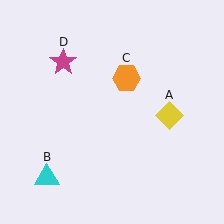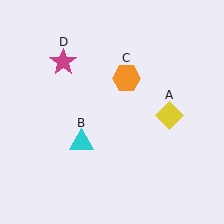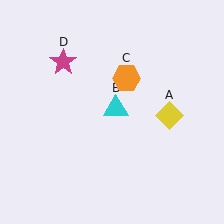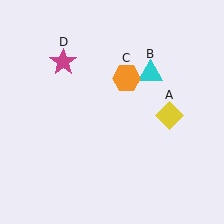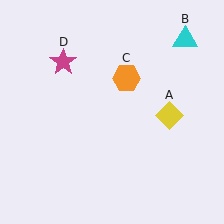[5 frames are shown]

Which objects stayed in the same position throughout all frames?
Yellow diamond (object A) and orange hexagon (object C) and magenta star (object D) remained stationary.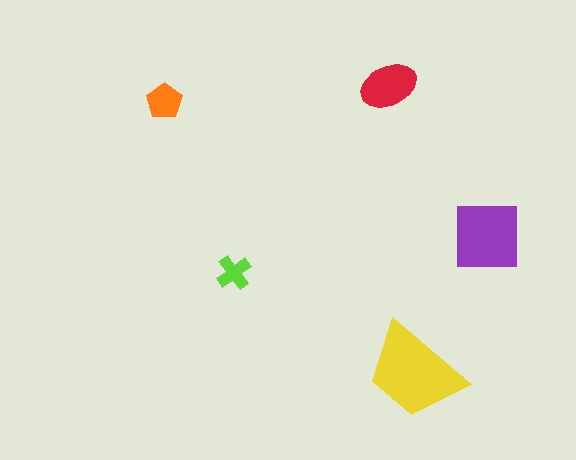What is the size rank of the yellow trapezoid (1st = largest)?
1st.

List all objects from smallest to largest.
The lime cross, the orange pentagon, the red ellipse, the purple square, the yellow trapezoid.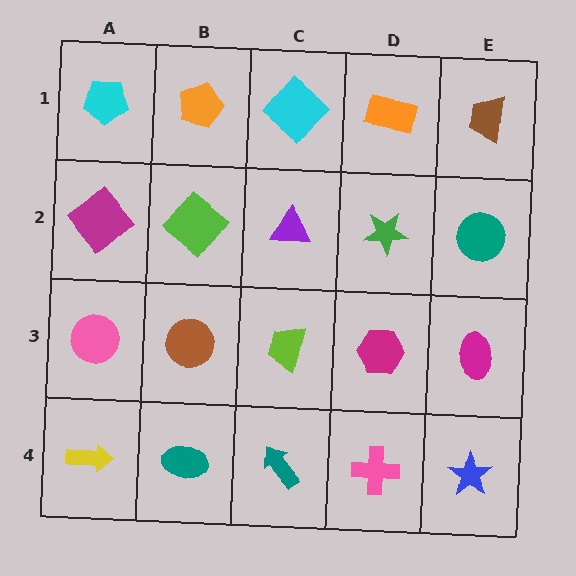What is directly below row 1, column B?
A lime diamond.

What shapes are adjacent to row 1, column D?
A green star (row 2, column D), a cyan diamond (row 1, column C), a brown trapezoid (row 1, column E).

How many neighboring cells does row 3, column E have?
3.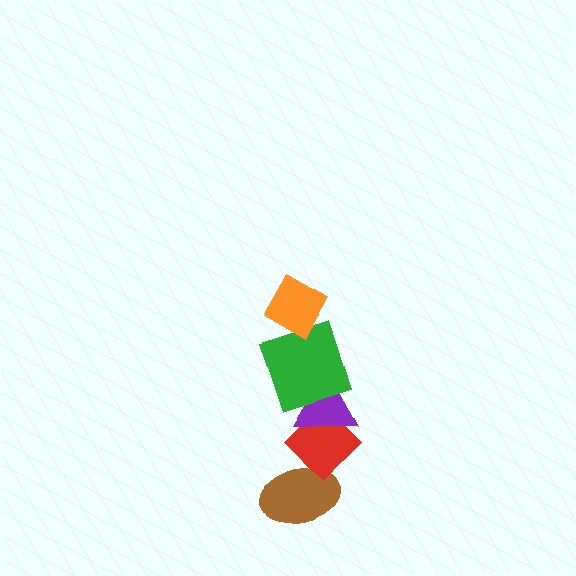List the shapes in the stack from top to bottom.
From top to bottom: the orange diamond, the green square, the purple triangle, the red diamond, the brown ellipse.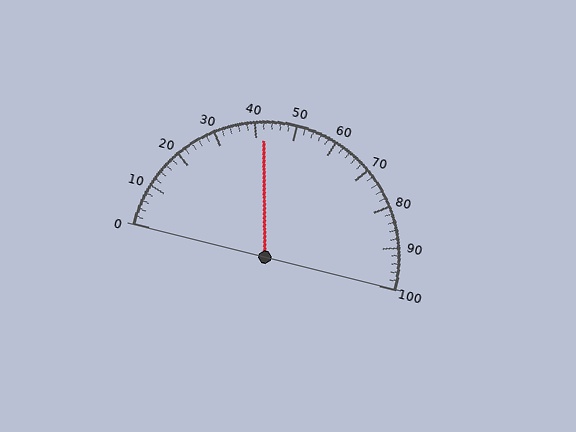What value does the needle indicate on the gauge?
The needle indicates approximately 42.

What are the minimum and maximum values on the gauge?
The gauge ranges from 0 to 100.